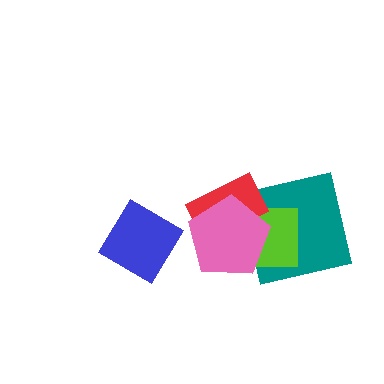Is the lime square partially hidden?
Yes, it is partially covered by another shape.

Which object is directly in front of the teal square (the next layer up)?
The lime square is directly in front of the teal square.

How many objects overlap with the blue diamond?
0 objects overlap with the blue diamond.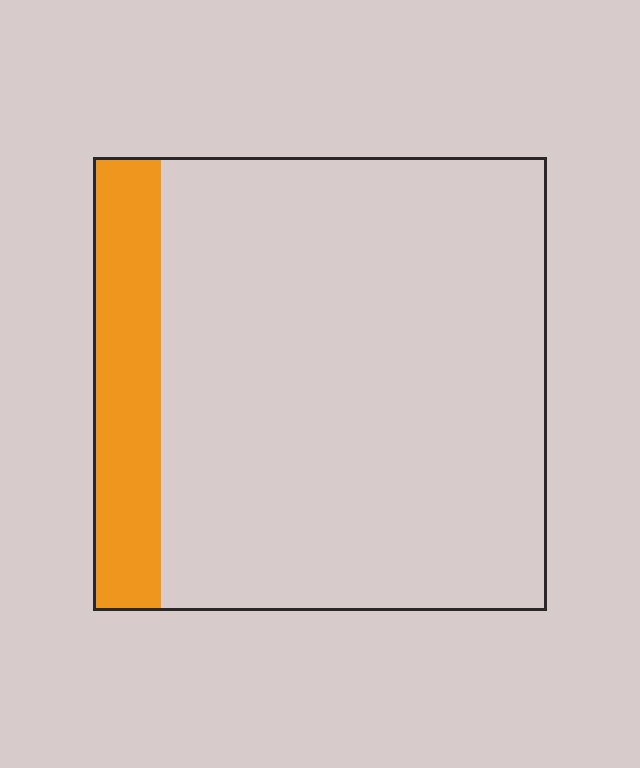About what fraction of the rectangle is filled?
About one sixth (1/6).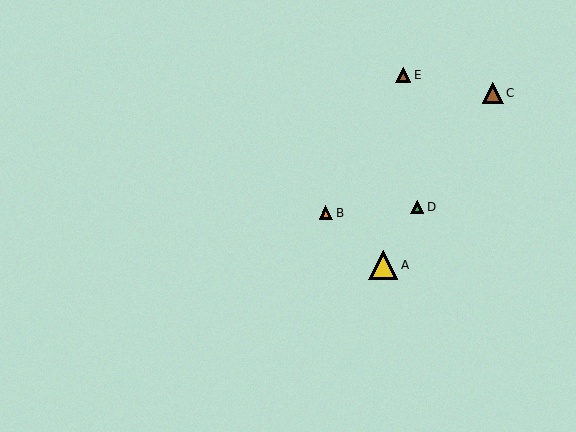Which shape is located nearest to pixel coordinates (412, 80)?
The brown triangle (labeled E) at (403, 75) is nearest to that location.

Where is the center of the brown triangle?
The center of the brown triangle is at (493, 93).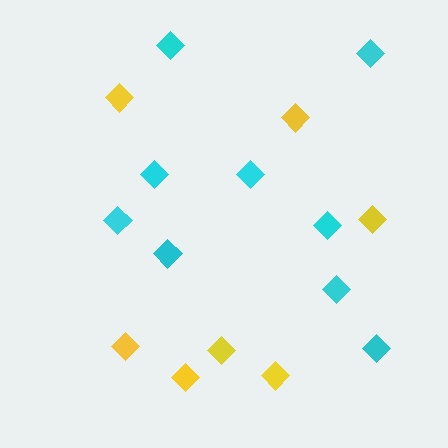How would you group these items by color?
There are 2 groups: one group of cyan diamonds (9) and one group of yellow diamonds (7).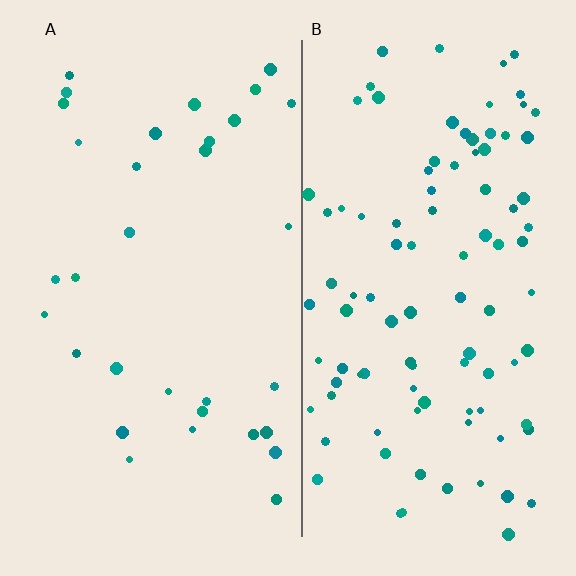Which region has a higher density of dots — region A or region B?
B (the right).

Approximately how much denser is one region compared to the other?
Approximately 3.1× — region B over region A.